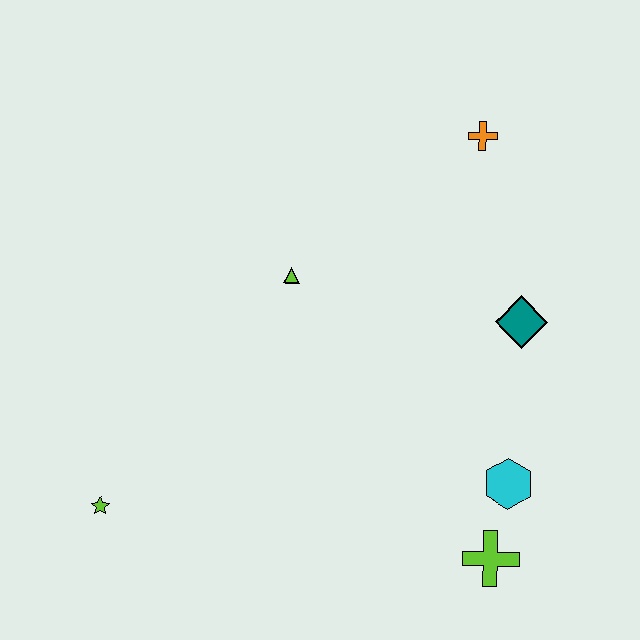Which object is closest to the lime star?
The lime triangle is closest to the lime star.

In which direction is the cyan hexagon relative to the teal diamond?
The cyan hexagon is below the teal diamond.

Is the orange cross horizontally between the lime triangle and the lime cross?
Yes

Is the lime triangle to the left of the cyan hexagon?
Yes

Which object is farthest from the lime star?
The orange cross is farthest from the lime star.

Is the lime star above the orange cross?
No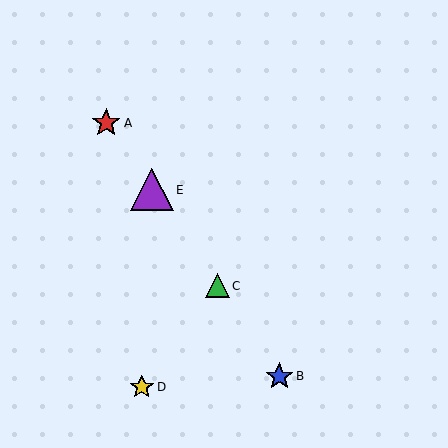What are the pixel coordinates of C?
Object C is at (217, 286).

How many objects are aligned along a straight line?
4 objects (A, B, C, E) are aligned along a straight line.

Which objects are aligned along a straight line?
Objects A, B, C, E are aligned along a straight line.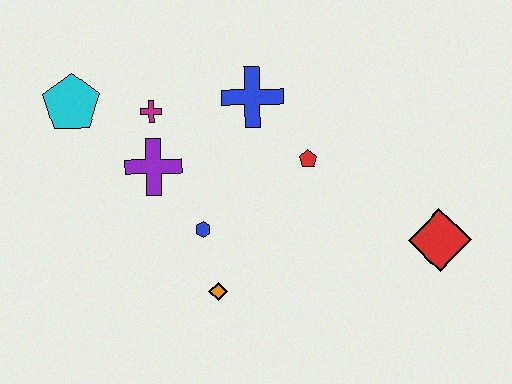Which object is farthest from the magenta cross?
The red diamond is farthest from the magenta cross.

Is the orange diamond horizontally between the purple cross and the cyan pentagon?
No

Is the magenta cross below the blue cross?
Yes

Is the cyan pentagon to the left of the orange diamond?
Yes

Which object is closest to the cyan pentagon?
The magenta cross is closest to the cyan pentagon.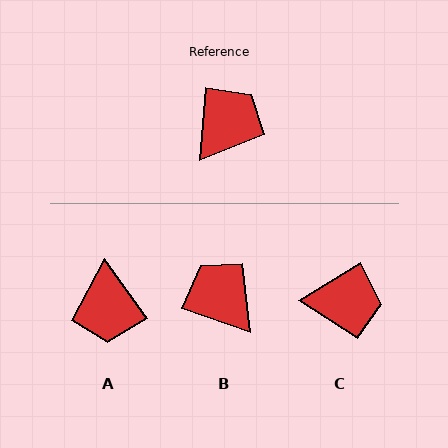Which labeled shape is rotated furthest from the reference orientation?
A, about 140 degrees away.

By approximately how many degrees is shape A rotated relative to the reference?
Approximately 140 degrees clockwise.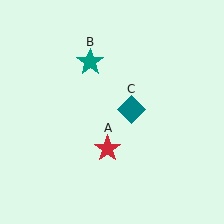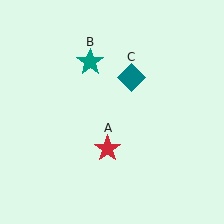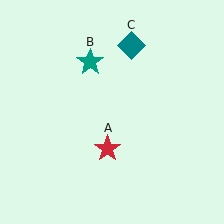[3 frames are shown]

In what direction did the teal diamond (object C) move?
The teal diamond (object C) moved up.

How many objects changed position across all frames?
1 object changed position: teal diamond (object C).